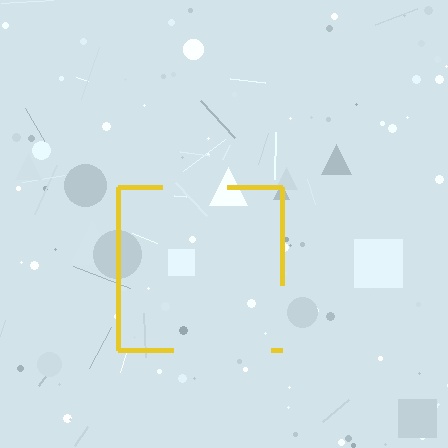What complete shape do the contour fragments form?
The contour fragments form a square.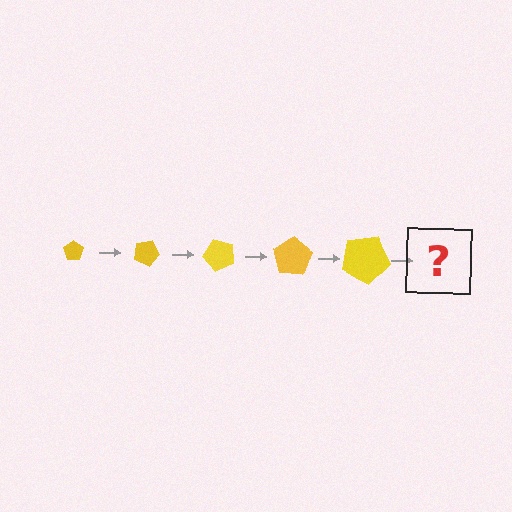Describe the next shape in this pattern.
It should be a pentagon, larger than the previous one and rotated 125 degrees from the start.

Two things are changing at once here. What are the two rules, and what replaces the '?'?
The two rules are that the pentagon grows larger each step and it rotates 25 degrees each step. The '?' should be a pentagon, larger than the previous one and rotated 125 degrees from the start.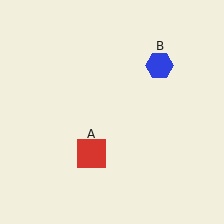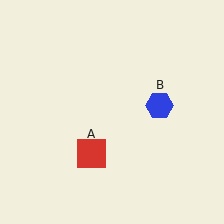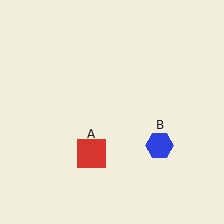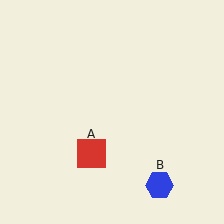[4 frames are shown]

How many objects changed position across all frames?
1 object changed position: blue hexagon (object B).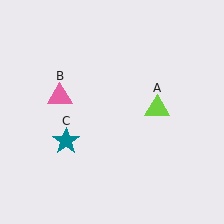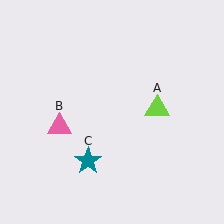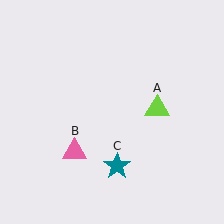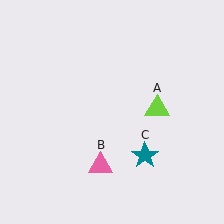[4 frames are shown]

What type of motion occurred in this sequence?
The pink triangle (object B), teal star (object C) rotated counterclockwise around the center of the scene.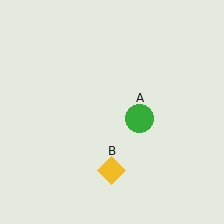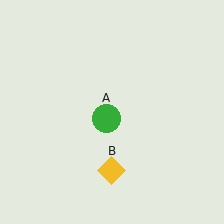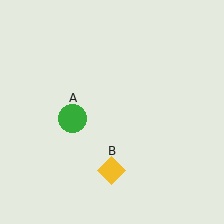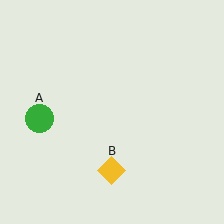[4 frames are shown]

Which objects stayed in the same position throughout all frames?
Yellow diamond (object B) remained stationary.